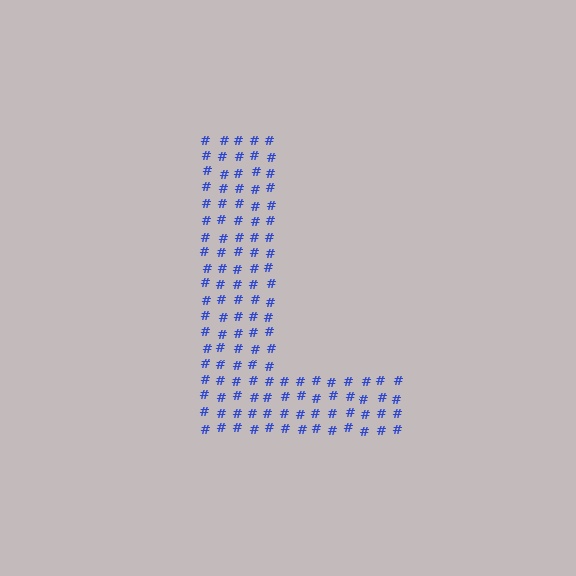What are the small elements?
The small elements are hash symbols.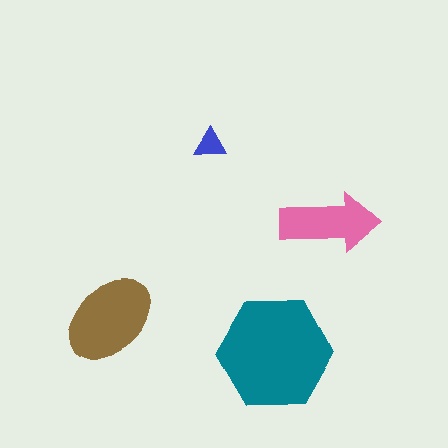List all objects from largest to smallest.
The teal hexagon, the brown ellipse, the pink arrow, the blue triangle.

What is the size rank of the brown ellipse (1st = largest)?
2nd.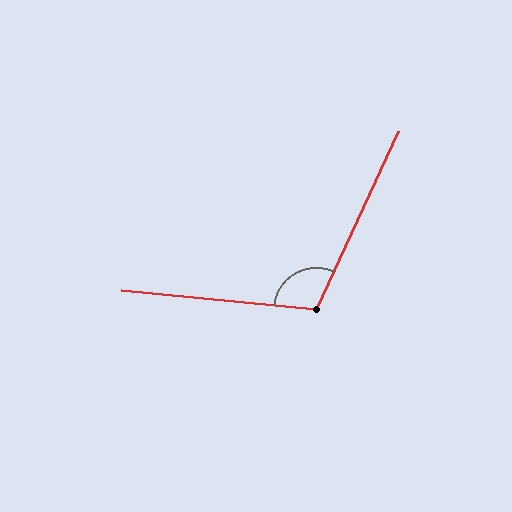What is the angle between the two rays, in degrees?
Approximately 109 degrees.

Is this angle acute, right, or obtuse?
It is obtuse.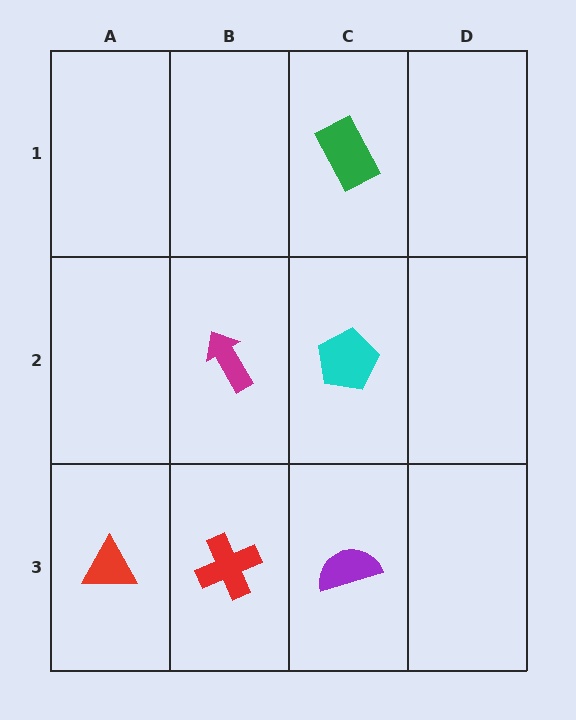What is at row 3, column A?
A red triangle.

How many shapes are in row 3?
3 shapes.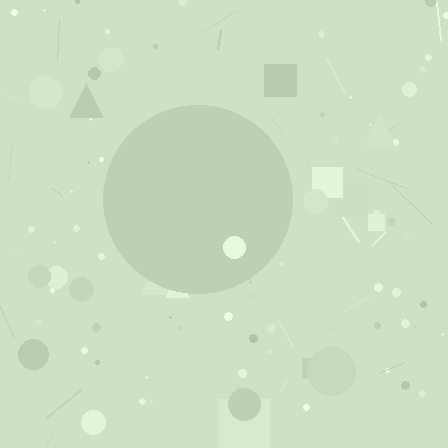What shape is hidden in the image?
A circle is hidden in the image.